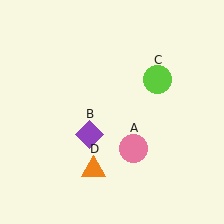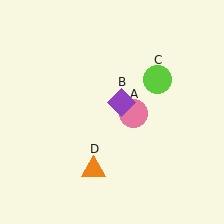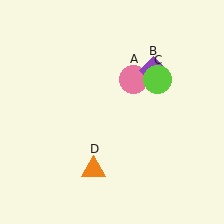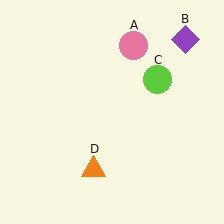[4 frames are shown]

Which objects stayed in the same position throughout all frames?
Lime circle (object C) and orange triangle (object D) remained stationary.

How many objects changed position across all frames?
2 objects changed position: pink circle (object A), purple diamond (object B).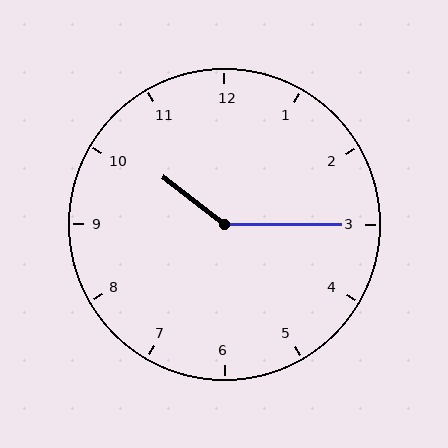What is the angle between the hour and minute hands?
Approximately 142 degrees.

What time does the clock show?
10:15.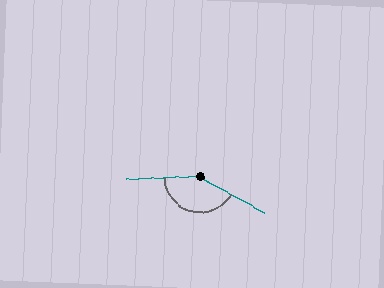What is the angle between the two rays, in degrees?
Approximately 148 degrees.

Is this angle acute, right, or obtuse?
It is obtuse.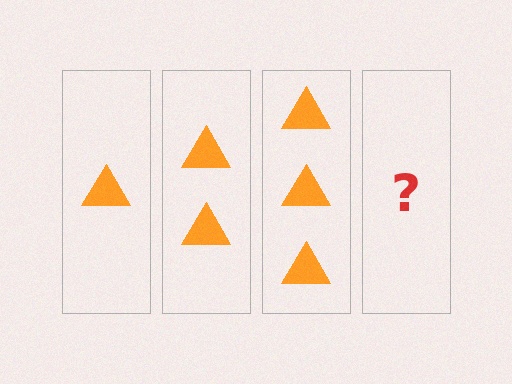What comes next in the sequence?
The next element should be 4 triangles.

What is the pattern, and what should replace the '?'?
The pattern is that each step adds one more triangle. The '?' should be 4 triangles.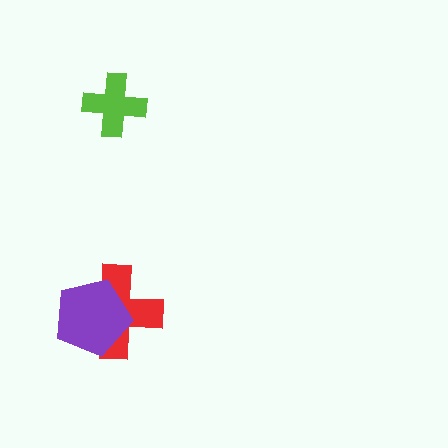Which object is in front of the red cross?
The purple pentagon is in front of the red cross.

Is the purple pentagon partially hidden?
No, no other shape covers it.